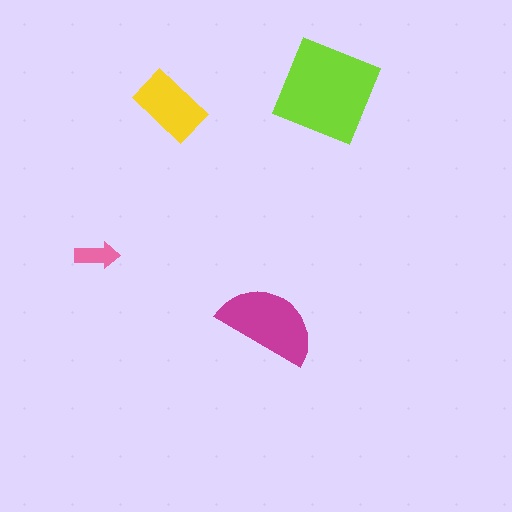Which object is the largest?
The lime square.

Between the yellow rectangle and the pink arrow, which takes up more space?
The yellow rectangle.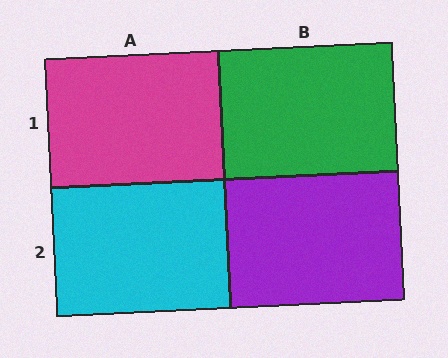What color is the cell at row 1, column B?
Green.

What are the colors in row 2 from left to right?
Cyan, purple.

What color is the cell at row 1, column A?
Magenta.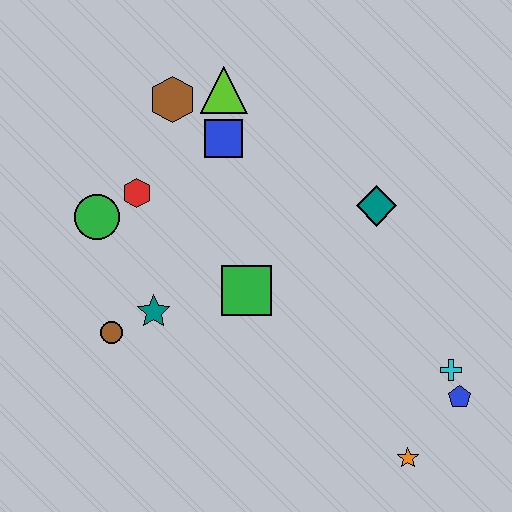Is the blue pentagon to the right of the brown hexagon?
Yes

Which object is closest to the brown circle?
The teal star is closest to the brown circle.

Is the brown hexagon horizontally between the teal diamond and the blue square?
No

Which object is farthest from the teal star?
The blue pentagon is farthest from the teal star.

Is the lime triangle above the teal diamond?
Yes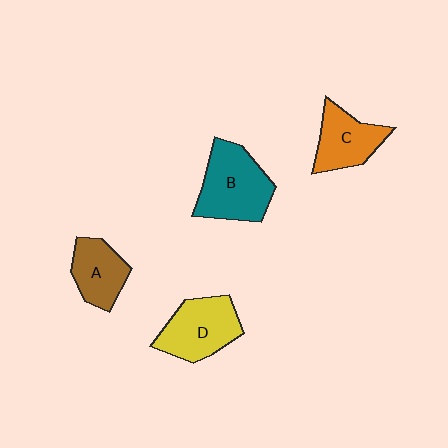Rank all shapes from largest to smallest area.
From largest to smallest: B (teal), D (yellow), C (orange), A (brown).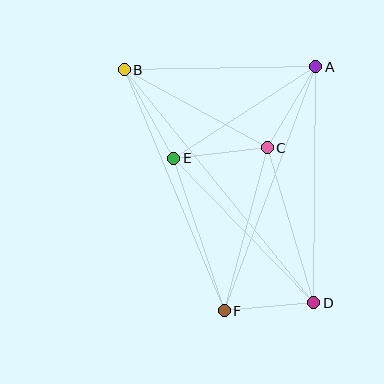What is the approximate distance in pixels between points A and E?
The distance between A and E is approximately 169 pixels.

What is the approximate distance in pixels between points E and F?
The distance between E and F is approximately 160 pixels.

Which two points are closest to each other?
Points D and F are closest to each other.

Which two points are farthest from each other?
Points B and D are farthest from each other.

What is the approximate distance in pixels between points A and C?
The distance between A and C is approximately 94 pixels.